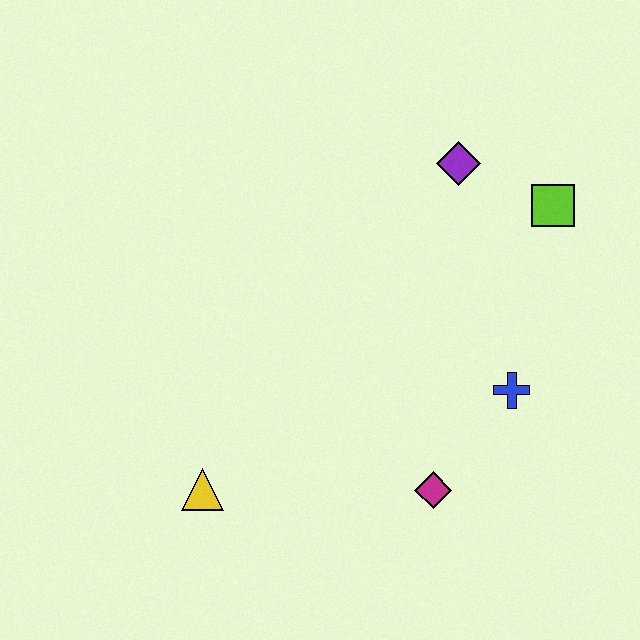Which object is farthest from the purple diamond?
The yellow triangle is farthest from the purple diamond.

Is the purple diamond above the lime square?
Yes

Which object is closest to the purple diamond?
The lime square is closest to the purple diamond.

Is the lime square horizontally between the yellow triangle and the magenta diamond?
No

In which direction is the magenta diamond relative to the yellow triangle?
The magenta diamond is to the right of the yellow triangle.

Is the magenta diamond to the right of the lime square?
No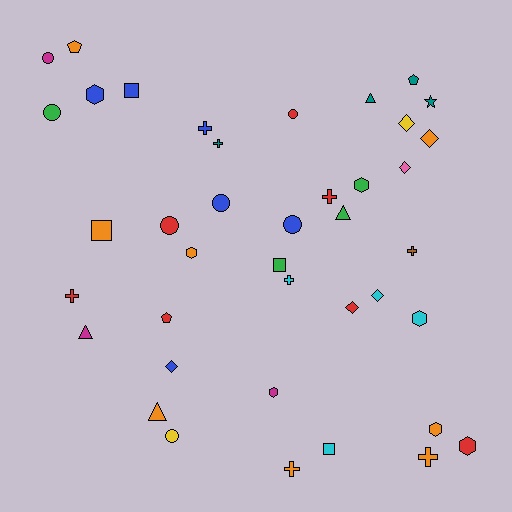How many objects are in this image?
There are 40 objects.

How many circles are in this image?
There are 7 circles.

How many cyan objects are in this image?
There are 4 cyan objects.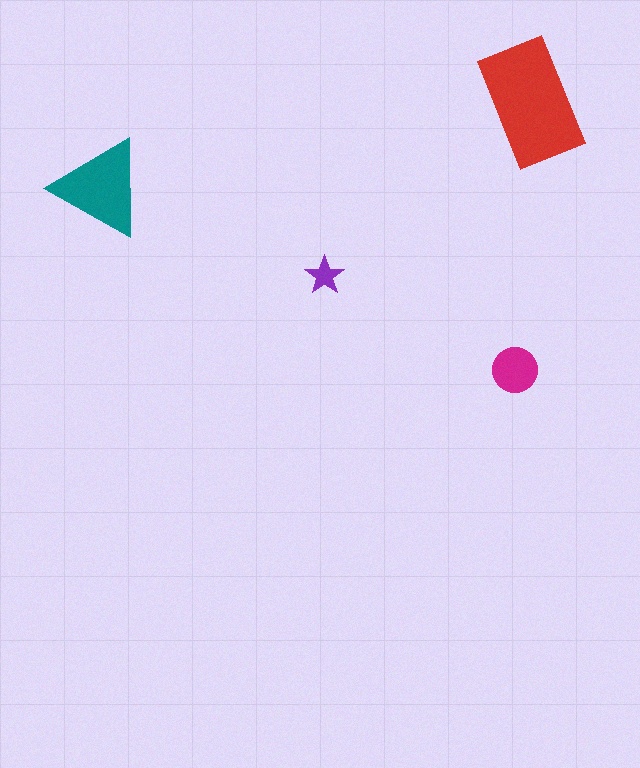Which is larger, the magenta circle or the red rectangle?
The red rectangle.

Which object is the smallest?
The purple star.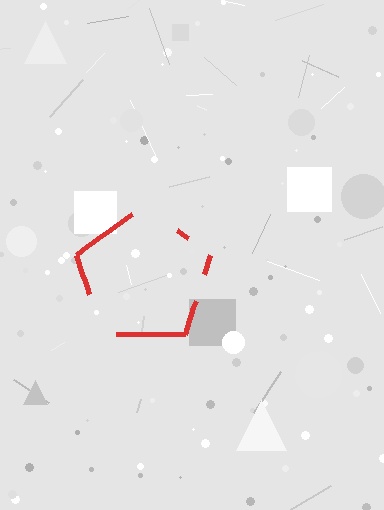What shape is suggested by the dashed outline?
The dashed outline suggests a pentagon.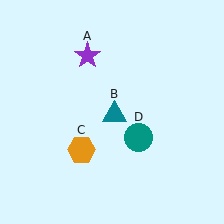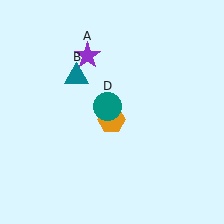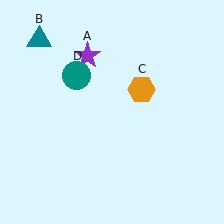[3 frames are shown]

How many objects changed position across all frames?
3 objects changed position: teal triangle (object B), orange hexagon (object C), teal circle (object D).